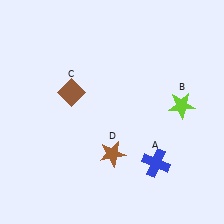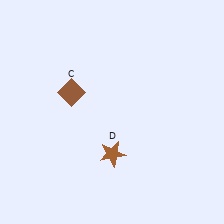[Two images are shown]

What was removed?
The blue cross (A), the lime star (B) were removed in Image 2.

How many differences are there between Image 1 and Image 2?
There are 2 differences between the two images.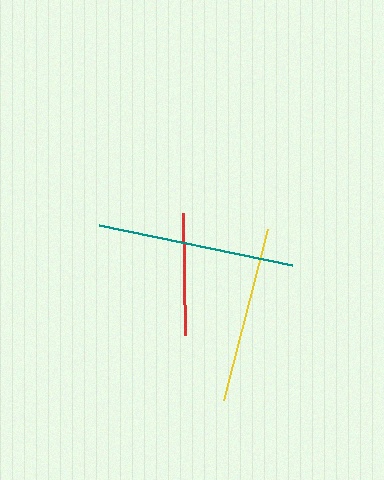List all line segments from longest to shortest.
From longest to shortest: teal, yellow, red.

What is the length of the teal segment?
The teal segment is approximately 196 pixels long.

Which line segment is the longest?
The teal line is the longest at approximately 196 pixels.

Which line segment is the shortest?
The red line is the shortest at approximately 122 pixels.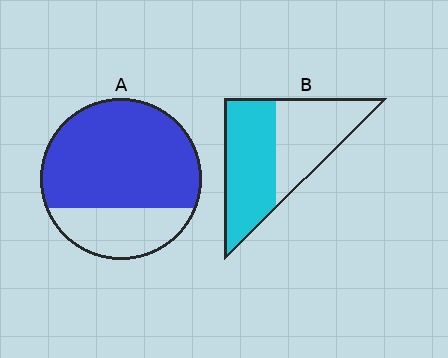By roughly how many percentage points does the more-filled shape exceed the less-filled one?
By roughly 20 percentage points (A over B).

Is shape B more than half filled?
Roughly half.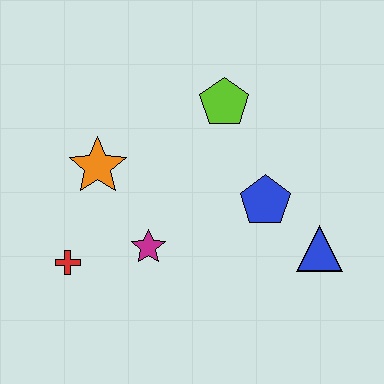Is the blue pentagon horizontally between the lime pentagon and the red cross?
No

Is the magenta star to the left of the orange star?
No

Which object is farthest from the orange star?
The blue triangle is farthest from the orange star.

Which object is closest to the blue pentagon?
The blue triangle is closest to the blue pentagon.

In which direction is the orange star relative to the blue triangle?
The orange star is to the left of the blue triangle.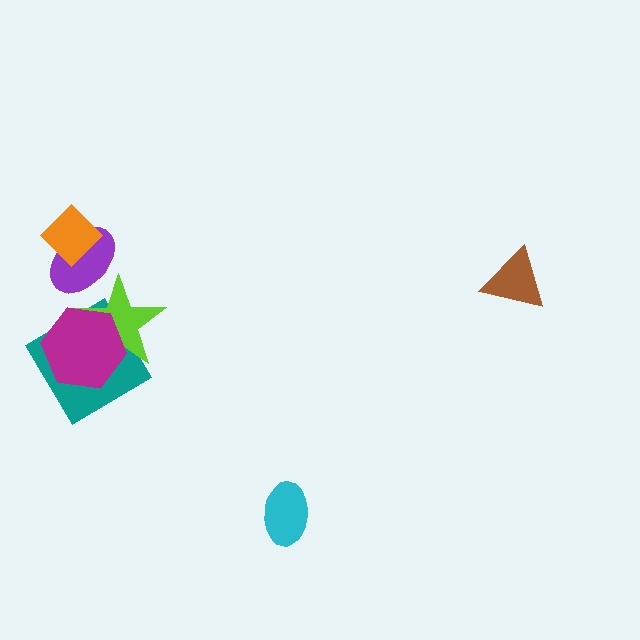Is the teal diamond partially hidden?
Yes, it is partially covered by another shape.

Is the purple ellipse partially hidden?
Yes, it is partially covered by another shape.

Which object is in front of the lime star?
The magenta hexagon is in front of the lime star.